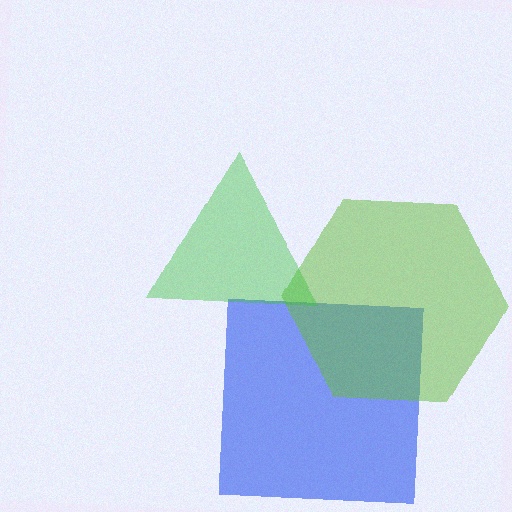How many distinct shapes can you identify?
There are 3 distinct shapes: a blue square, a lime hexagon, a green triangle.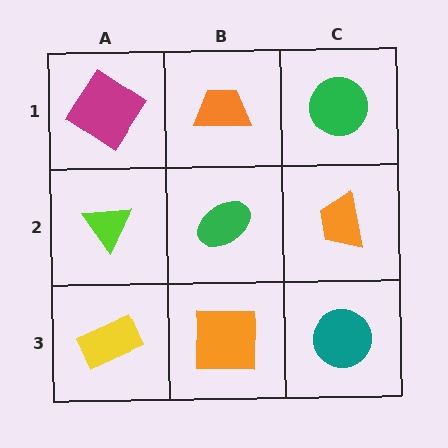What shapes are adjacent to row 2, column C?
A green circle (row 1, column C), a teal circle (row 3, column C), a green ellipse (row 2, column B).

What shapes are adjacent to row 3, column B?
A green ellipse (row 2, column B), a yellow rectangle (row 3, column A), a teal circle (row 3, column C).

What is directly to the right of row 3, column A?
An orange square.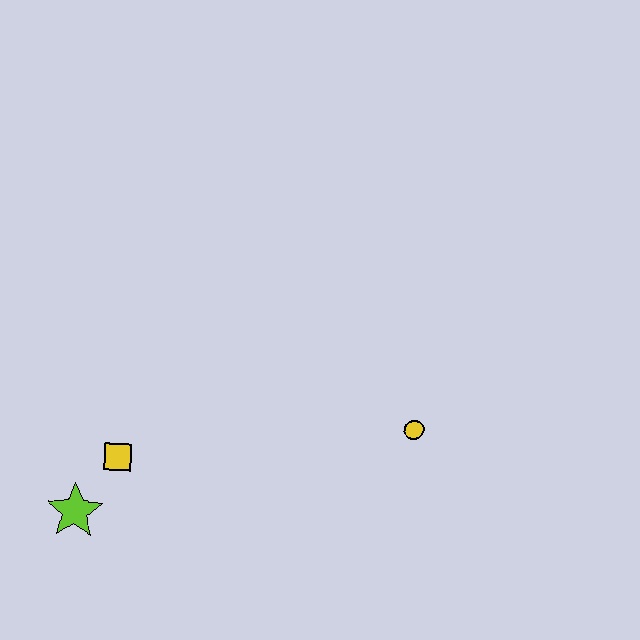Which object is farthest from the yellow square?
The yellow circle is farthest from the yellow square.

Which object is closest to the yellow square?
The lime star is closest to the yellow square.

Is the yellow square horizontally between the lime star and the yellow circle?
Yes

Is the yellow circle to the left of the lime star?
No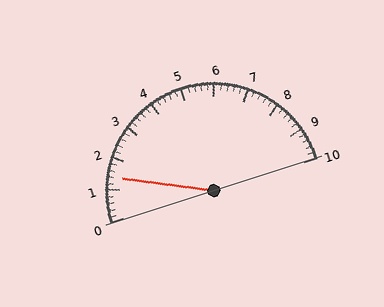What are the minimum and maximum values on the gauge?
The gauge ranges from 0 to 10.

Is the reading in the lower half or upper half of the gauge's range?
The reading is in the lower half of the range (0 to 10).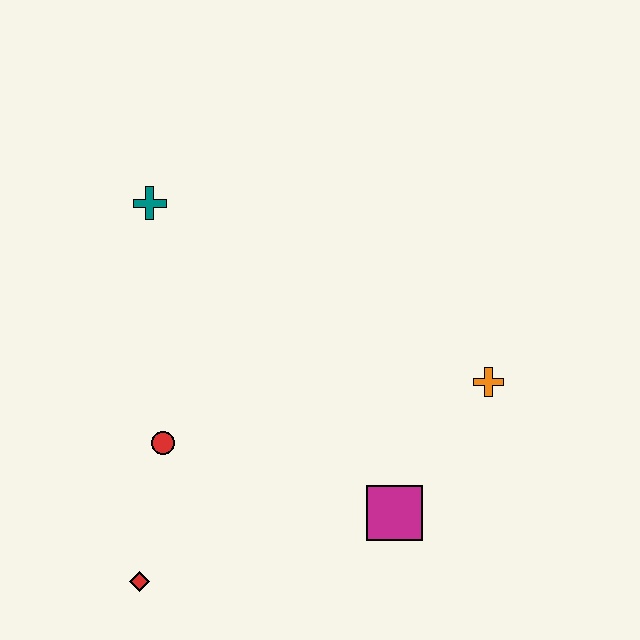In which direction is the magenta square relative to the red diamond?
The magenta square is to the right of the red diamond.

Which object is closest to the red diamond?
The red circle is closest to the red diamond.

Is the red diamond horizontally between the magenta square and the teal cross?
No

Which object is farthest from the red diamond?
The orange cross is farthest from the red diamond.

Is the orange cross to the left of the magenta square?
No